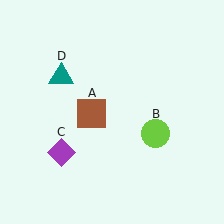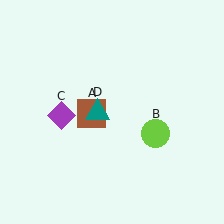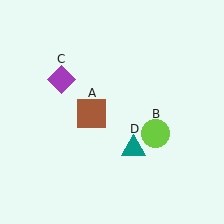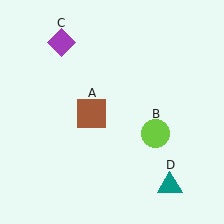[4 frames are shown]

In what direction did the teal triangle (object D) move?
The teal triangle (object D) moved down and to the right.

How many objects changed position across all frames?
2 objects changed position: purple diamond (object C), teal triangle (object D).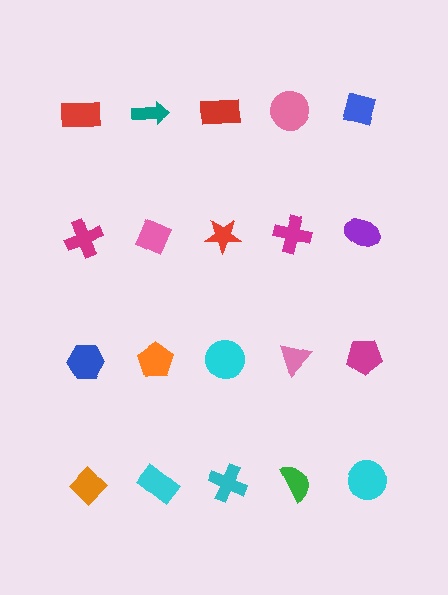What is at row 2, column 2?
A pink diamond.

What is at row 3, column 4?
A pink triangle.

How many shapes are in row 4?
5 shapes.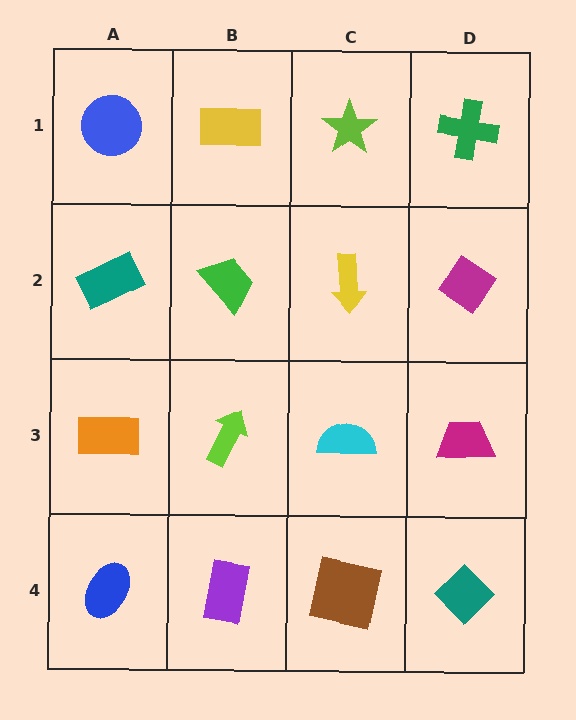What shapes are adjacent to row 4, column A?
An orange rectangle (row 3, column A), a purple rectangle (row 4, column B).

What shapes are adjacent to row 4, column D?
A magenta trapezoid (row 3, column D), a brown square (row 4, column C).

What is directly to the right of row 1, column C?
A green cross.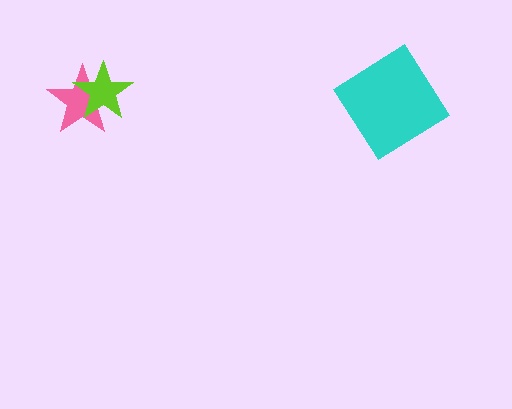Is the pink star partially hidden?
Yes, it is partially covered by another shape.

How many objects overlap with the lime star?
1 object overlaps with the lime star.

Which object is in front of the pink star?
The lime star is in front of the pink star.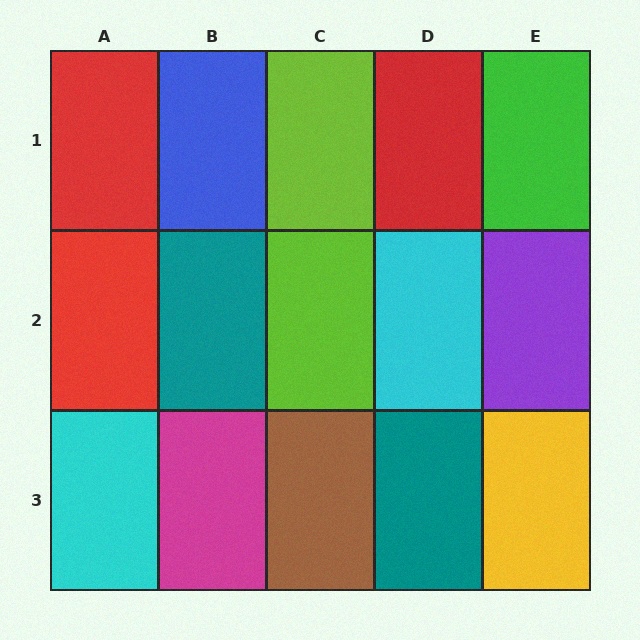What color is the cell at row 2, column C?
Lime.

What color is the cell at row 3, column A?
Cyan.